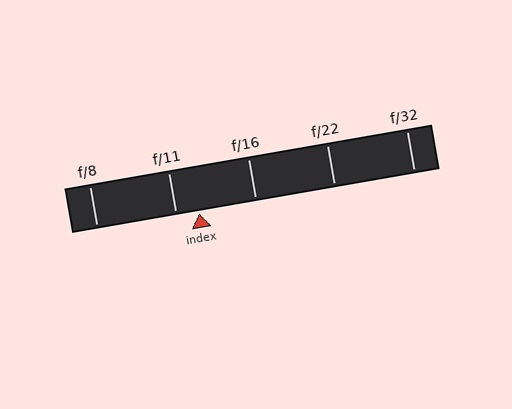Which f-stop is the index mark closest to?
The index mark is closest to f/11.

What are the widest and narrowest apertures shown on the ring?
The widest aperture shown is f/8 and the narrowest is f/32.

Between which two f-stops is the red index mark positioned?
The index mark is between f/11 and f/16.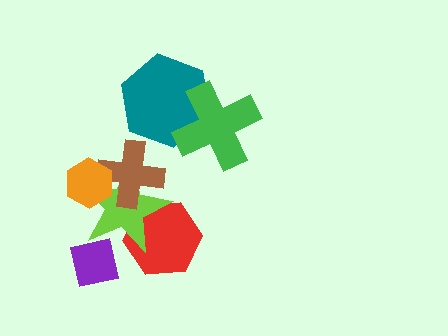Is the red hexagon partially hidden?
Yes, it is partially covered by another shape.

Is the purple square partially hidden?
No, no other shape covers it.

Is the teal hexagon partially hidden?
Yes, it is partially covered by another shape.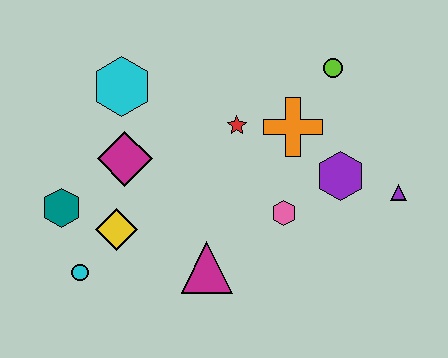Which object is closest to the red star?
The orange cross is closest to the red star.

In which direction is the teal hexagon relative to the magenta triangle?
The teal hexagon is to the left of the magenta triangle.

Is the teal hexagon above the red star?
No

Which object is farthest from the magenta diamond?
The purple triangle is farthest from the magenta diamond.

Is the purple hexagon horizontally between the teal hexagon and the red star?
No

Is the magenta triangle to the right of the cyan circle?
Yes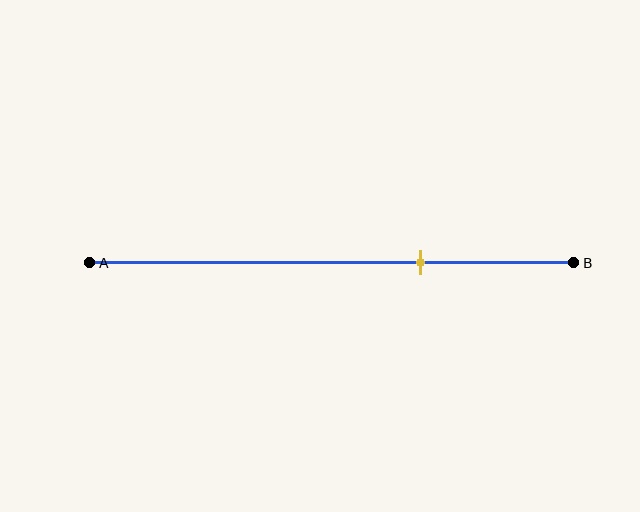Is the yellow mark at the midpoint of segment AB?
No, the mark is at about 70% from A, not at the 50% midpoint.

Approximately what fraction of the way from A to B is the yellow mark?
The yellow mark is approximately 70% of the way from A to B.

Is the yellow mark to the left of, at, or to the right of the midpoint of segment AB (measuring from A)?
The yellow mark is to the right of the midpoint of segment AB.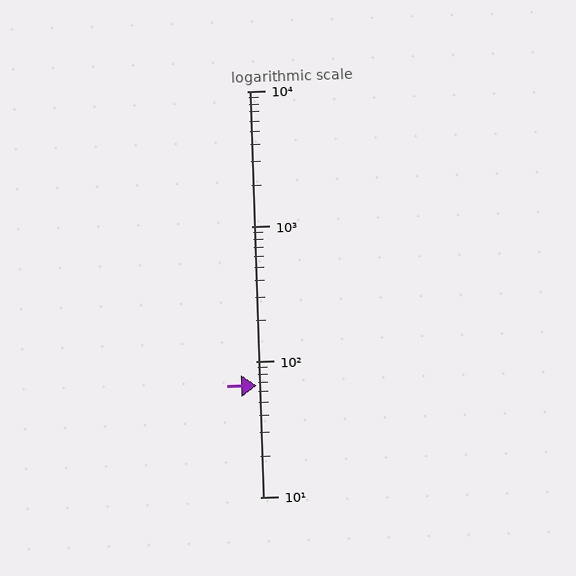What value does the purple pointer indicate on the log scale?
The pointer indicates approximately 67.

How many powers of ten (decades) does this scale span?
The scale spans 3 decades, from 10 to 10000.